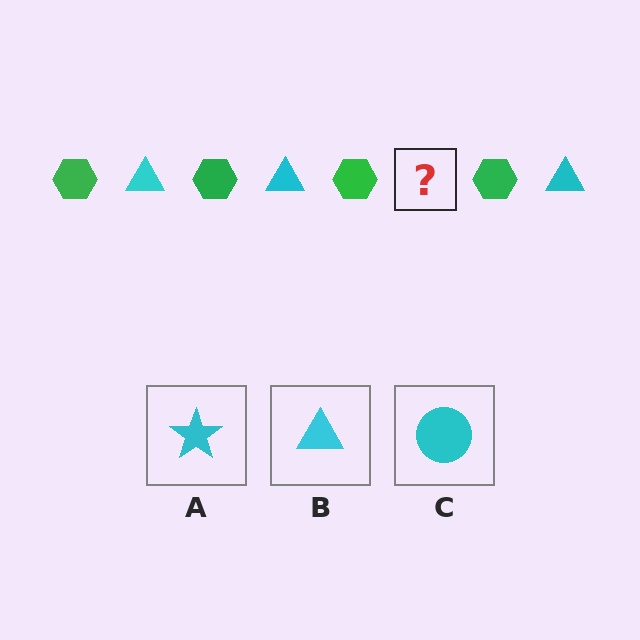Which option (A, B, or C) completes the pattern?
B.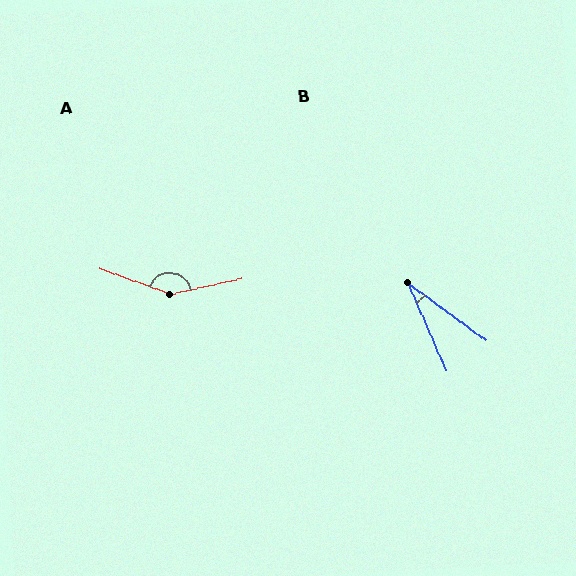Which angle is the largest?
A, at approximately 148 degrees.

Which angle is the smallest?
B, at approximately 30 degrees.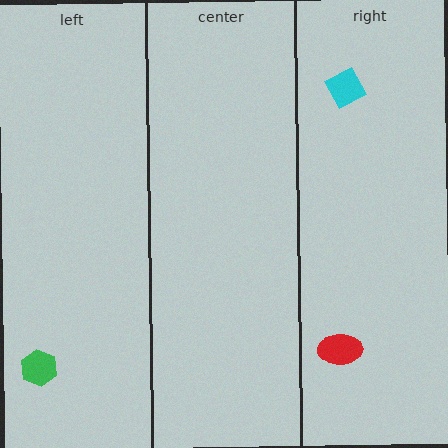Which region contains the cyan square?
The right region.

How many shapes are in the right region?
2.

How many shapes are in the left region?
1.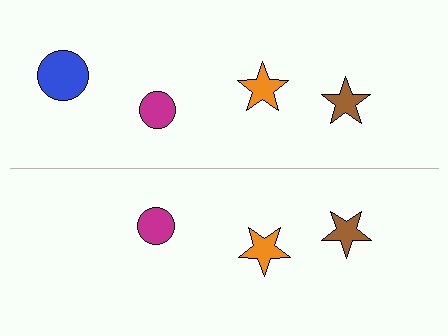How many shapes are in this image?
There are 7 shapes in this image.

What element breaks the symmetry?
A blue circle is missing from the bottom side.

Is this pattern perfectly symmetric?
No, the pattern is not perfectly symmetric. A blue circle is missing from the bottom side.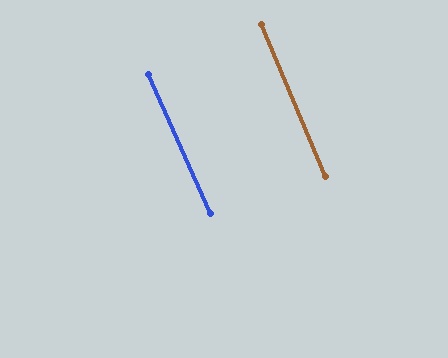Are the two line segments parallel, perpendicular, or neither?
Parallel — their directions differ by only 1.1°.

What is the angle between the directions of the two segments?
Approximately 1 degree.